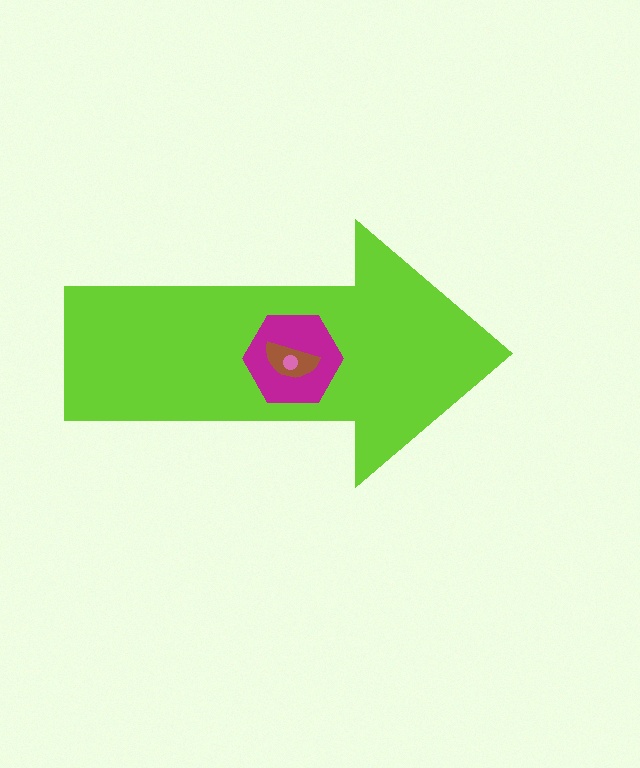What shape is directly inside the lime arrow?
The magenta hexagon.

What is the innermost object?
The pink circle.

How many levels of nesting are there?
4.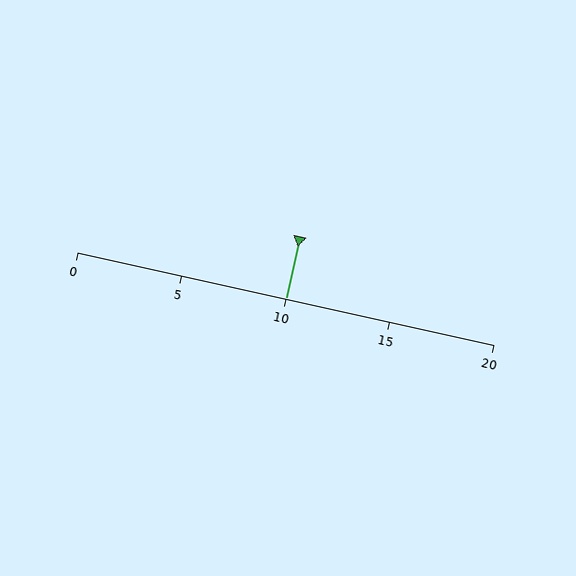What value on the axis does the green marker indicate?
The marker indicates approximately 10.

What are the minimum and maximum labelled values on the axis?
The axis runs from 0 to 20.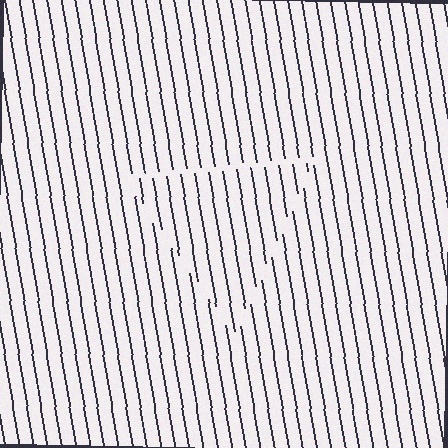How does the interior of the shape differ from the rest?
The interior of the shape contains the same grating, shifted by half a period — the contour is defined by the phase discontinuity where line-ends from the inner and outer gratings abut.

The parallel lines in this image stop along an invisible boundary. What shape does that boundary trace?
An illusory triangle. The interior of the shape contains the same grating, shifted by half a period — the contour is defined by the phase discontinuity where line-ends from the inner and outer gratings abut.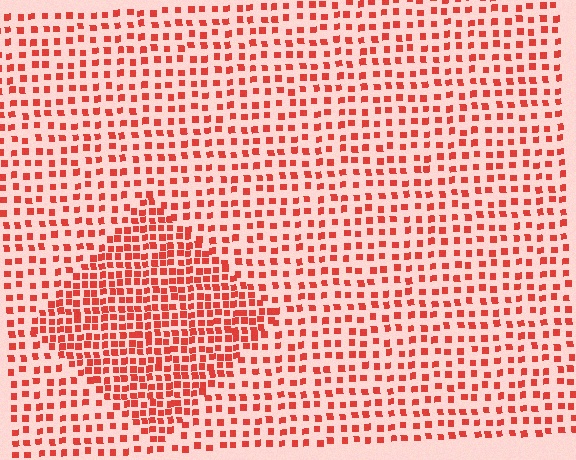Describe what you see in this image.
The image contains small red elements arranged at two different densities. A diamond-shaped region is visible where the elements are more densely packed than the surrounding area.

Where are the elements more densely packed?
The elements are more densely packed inside the diamond boundary.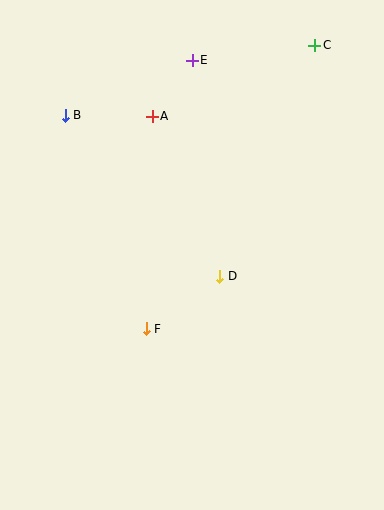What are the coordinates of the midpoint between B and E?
The midpoint between B and E is at (129, 88).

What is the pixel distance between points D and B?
The distance between D and B is 223 pixels.